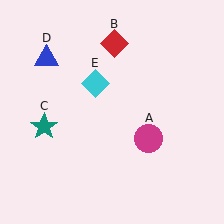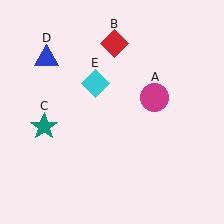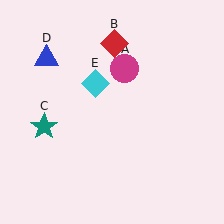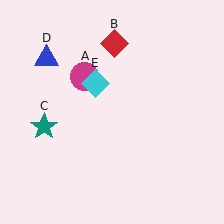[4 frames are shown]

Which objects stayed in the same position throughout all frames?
Red diamond (object B) and teal star (object C) and blue triangle (object D) and cyan diamond (object E) remained stationary.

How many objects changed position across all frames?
1 object changed position: magenta circle (object A).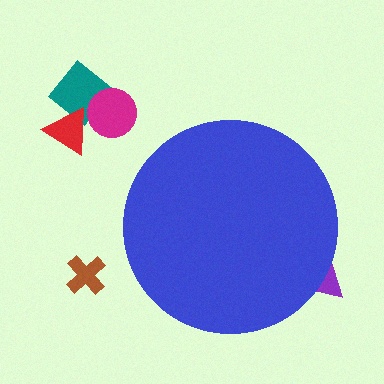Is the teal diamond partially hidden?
No, the teal diamond is fully visible.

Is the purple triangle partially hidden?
Yes, the purple triangle is partially hidden behind the blue circle.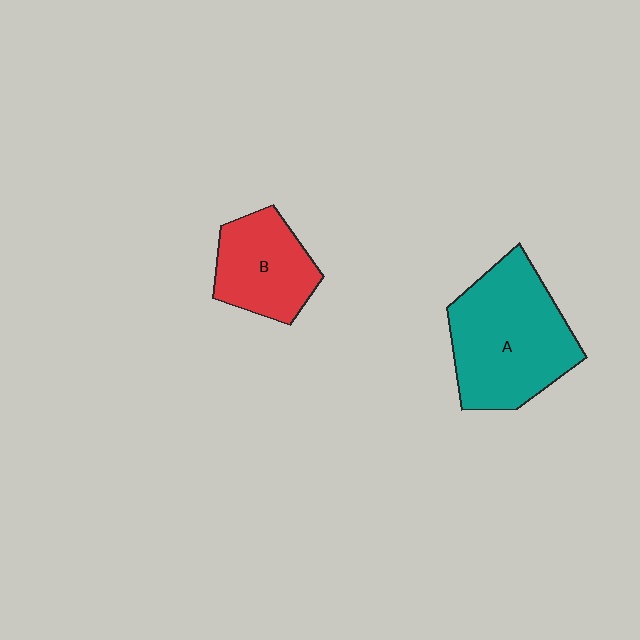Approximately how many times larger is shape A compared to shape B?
Approximately 1.7 times.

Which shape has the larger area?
Shape A (teal).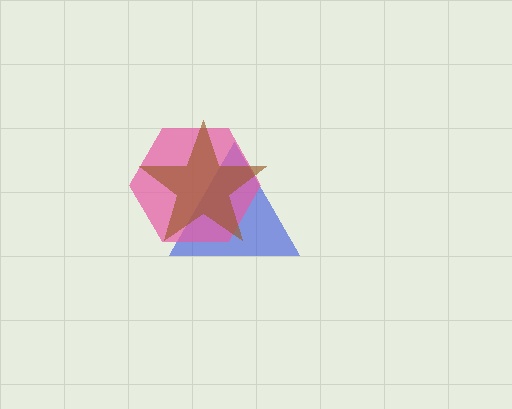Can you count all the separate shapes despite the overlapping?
Yes, there are 3 separate shapes.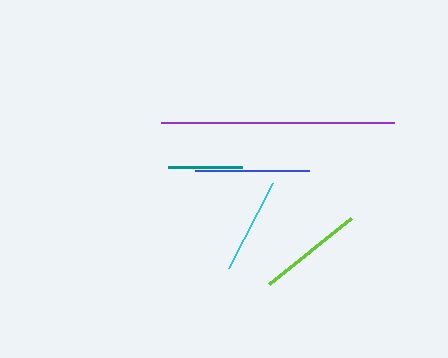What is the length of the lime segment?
The lime segment is approximately 106 pixels long.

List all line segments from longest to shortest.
From longest to shortest: purple, blue, lime, cyan, teal.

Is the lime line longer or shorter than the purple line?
The purple line is longer than the lime line.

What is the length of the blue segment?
The blue segment is approximately 113 pixels long.